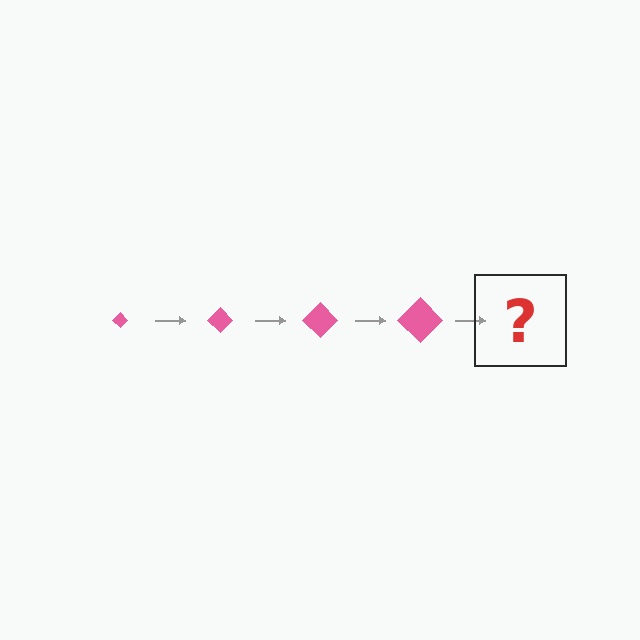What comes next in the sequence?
The next element should be a pink diamond, larger than the previous one.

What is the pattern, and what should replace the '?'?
The pattern is that the diamond gets progressively larger each step. The '?' should be a pink diamond, larger than the previous one.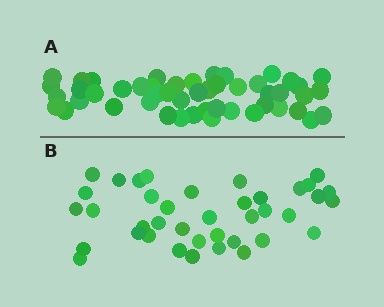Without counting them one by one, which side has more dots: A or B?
Region A (the top region) has more dots.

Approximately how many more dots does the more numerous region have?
Region A has roughly 10 or so more dots than region B.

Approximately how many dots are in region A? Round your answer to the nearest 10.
About 50 dots. (The exact count is 49, which rounds to 50.)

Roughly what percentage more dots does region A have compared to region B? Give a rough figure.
About 25% more.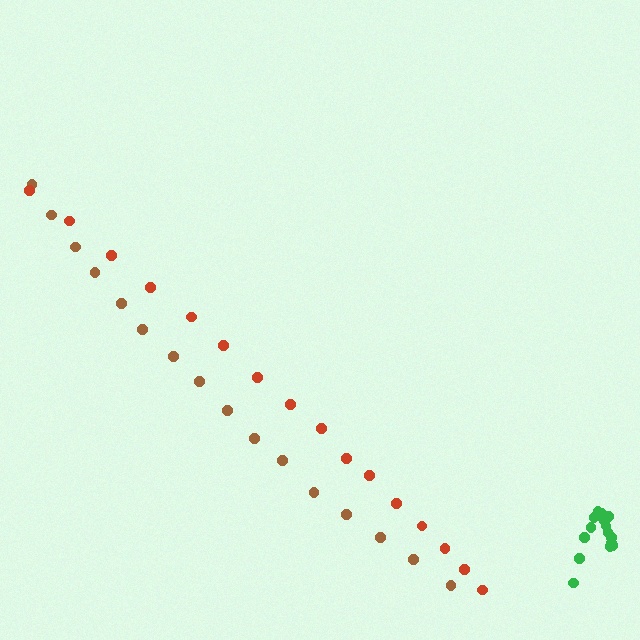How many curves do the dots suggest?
There are 3 distinct paths.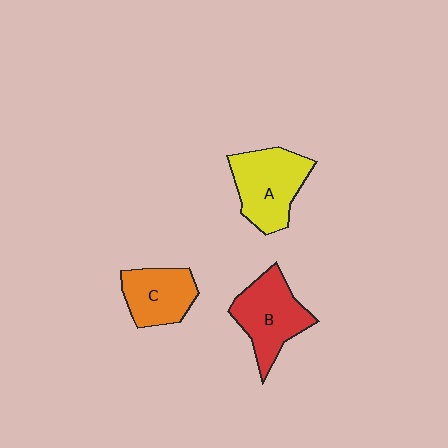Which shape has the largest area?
Shape A (yellow).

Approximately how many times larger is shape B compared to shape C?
Approximately 1.3 times.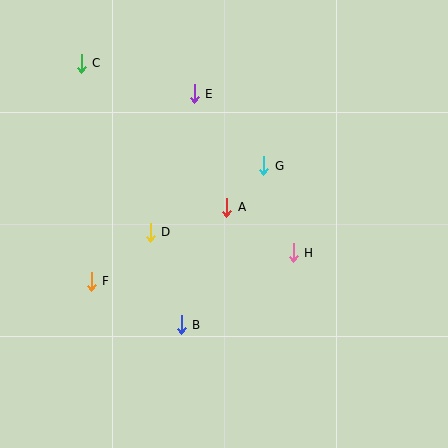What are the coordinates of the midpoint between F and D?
The midpoint between F and D is at (121, 257).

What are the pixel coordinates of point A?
Point A is at (227, 207).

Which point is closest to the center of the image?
Point A at (227, 207) is closest to the center.